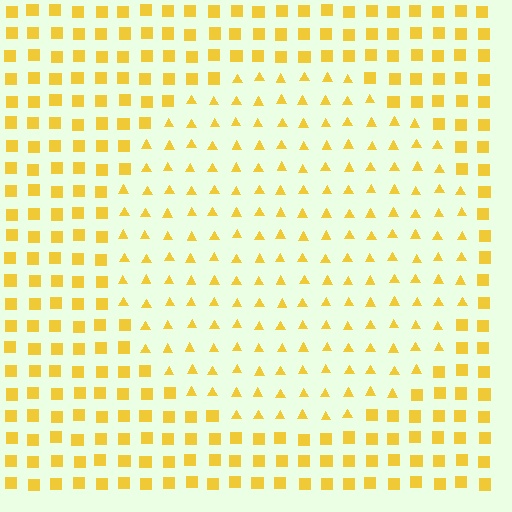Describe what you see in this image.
The image is filled with small yellow elements arranged in a uniform grid. A circle-shaped region contains triangles, while the surrounding area contains squares. The boundary is defined purely by the change in element shape.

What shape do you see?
I see a circle.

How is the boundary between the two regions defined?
The boundary is defined by a change in element shape: triangles inside vs. squares outside. All elements share the same color and spacing.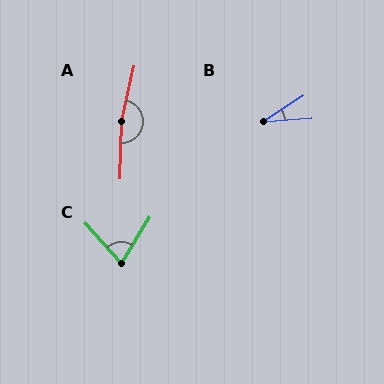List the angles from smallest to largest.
B (29°), C (74°), A (169°).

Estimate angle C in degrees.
Approximately 74 degrees.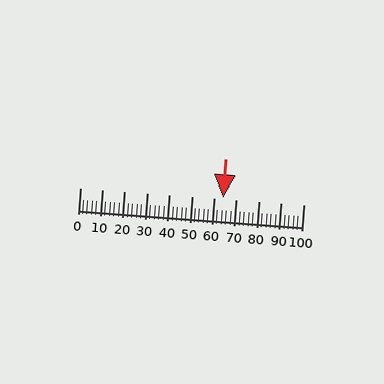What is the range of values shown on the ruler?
The ruler shows values from 0 to 100.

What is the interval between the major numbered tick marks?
The major tick marks are spaced 10 units apart.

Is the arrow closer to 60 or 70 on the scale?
The arrow is closer to 60.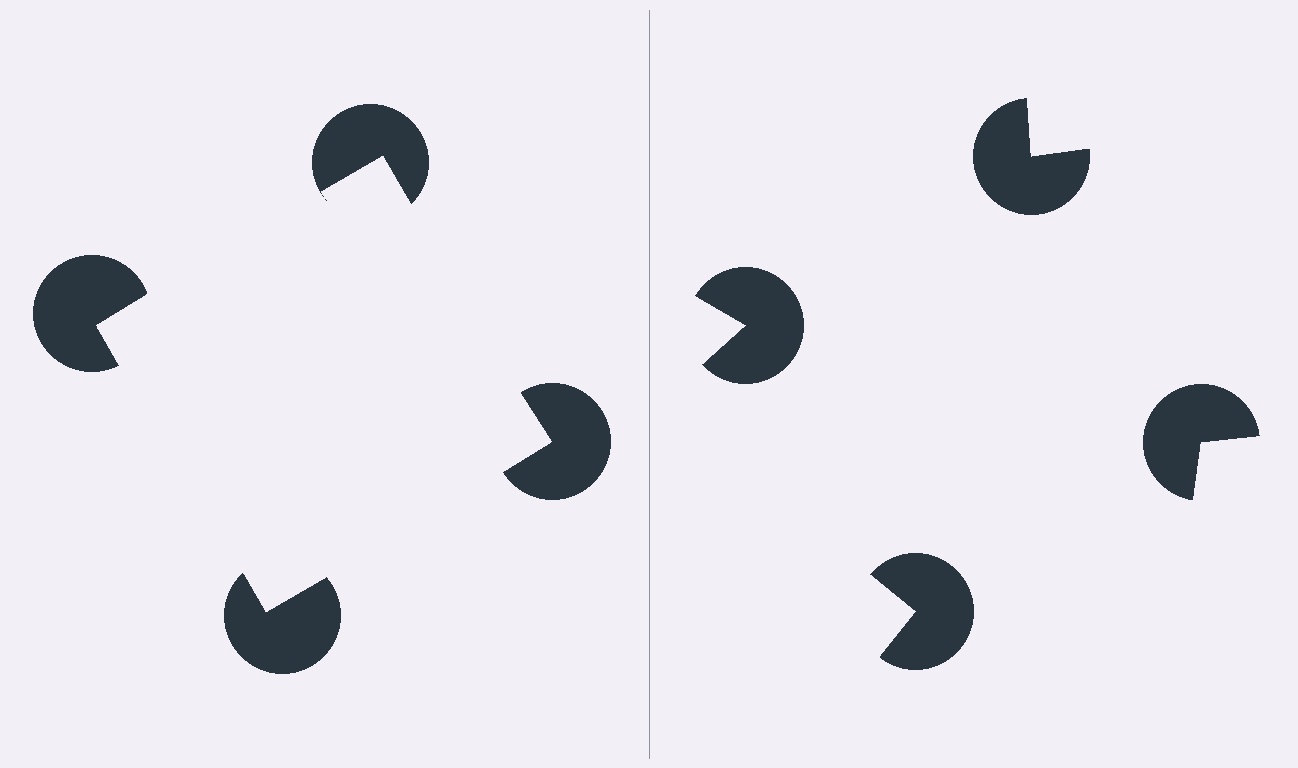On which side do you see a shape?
An illusory square appears on the left side. On the right side the wedge cuts are rotated, so no coherent shape forms.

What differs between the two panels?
The pac-man discs are positioned identically on both sides; only the wedge orientations differ. On the left they align to a square; on the right they are misaligned.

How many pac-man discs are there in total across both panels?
8 — 4 on each side.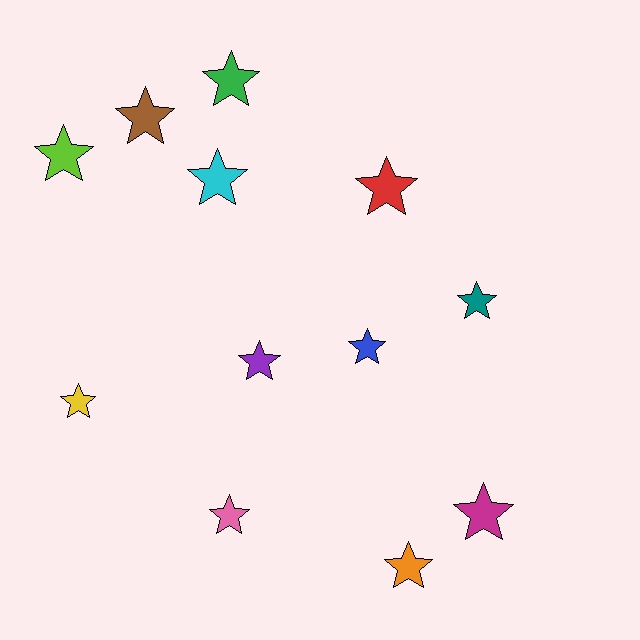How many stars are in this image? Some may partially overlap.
There are 12 stars.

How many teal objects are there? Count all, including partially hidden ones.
There is 1 teal object.